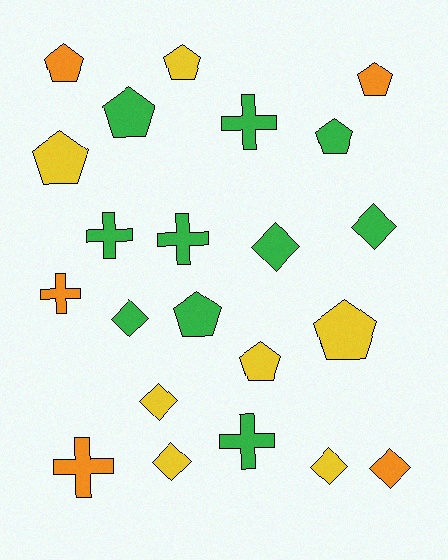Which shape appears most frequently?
Pentagon, with 9 objects.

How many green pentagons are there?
There are 3 green pentagons.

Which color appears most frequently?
Green, with 10 objects.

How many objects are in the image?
There are 22 objects.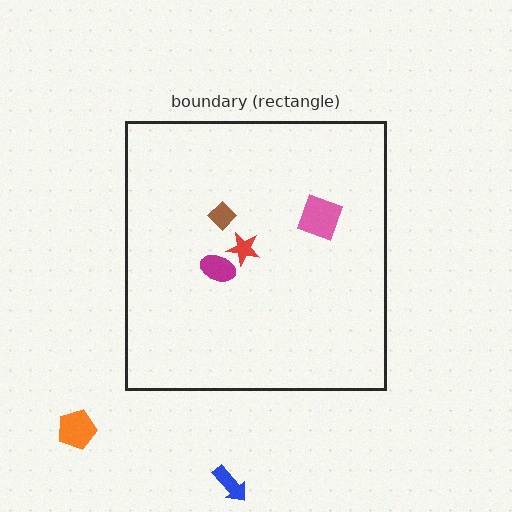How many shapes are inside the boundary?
4 inside, 2 outside.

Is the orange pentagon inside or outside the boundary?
Outside.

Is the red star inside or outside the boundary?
Inside.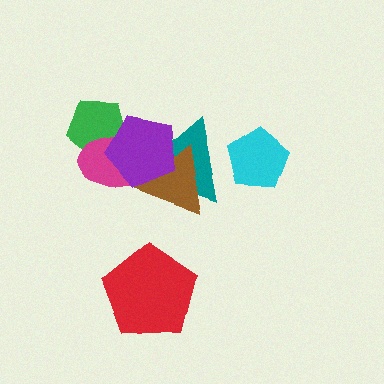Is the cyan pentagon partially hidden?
No, no other shape covers it.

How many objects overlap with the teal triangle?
4 objects overlap with the teal triangle.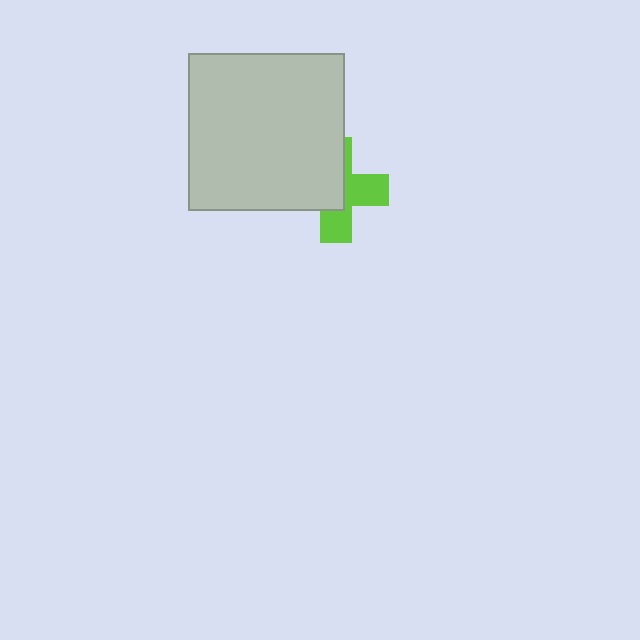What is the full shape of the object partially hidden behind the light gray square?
The partially hidden object is a lime cross.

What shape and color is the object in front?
The object in front is a light gray square.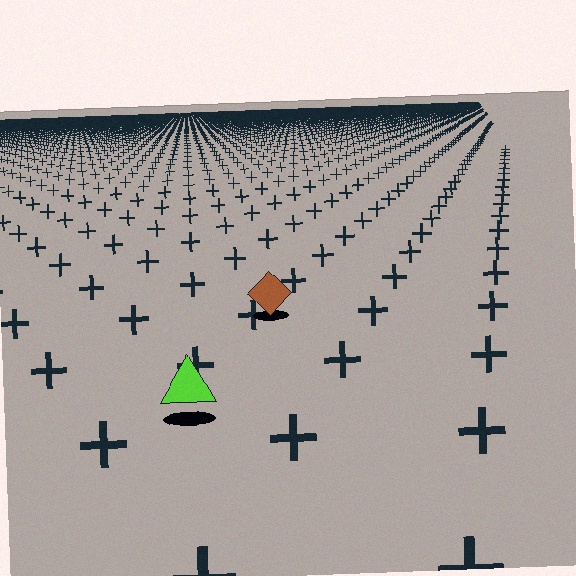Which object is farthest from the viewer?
The brown diamond is farthest from the viewer. It appears smaller and the ground texture around it is denser.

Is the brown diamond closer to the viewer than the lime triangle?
No. The lime triangle is closer — you can tell from the texture gradient: the ground texture is coarser near it.